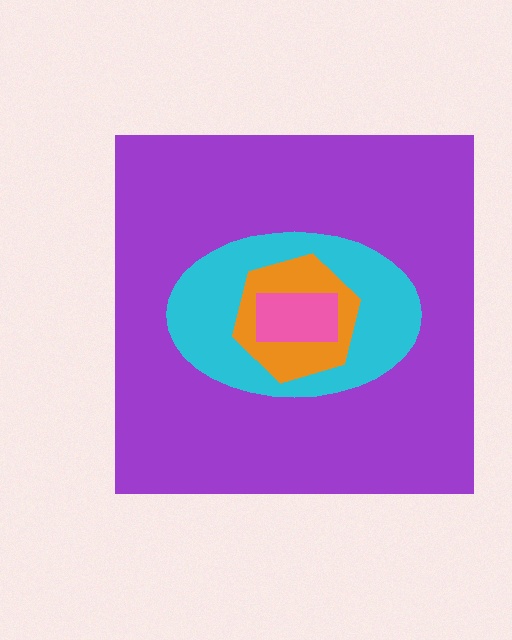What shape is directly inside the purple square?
The cyan ellipse.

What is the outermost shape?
The purple square.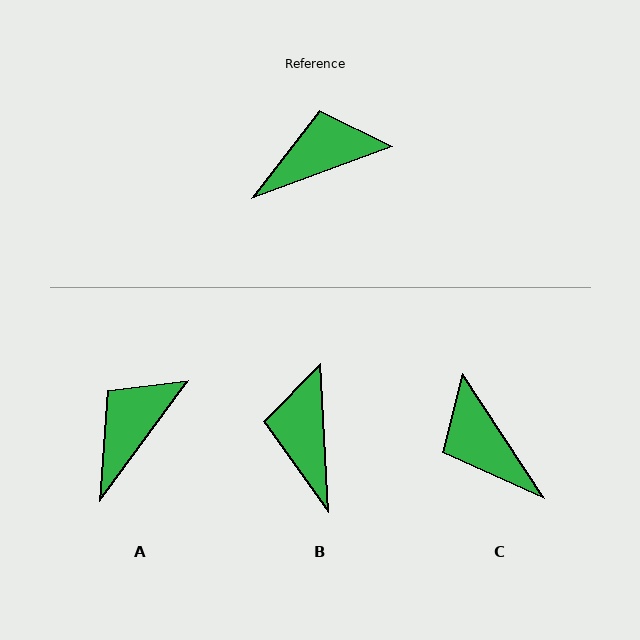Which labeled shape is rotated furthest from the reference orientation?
C, about 103 degrees away.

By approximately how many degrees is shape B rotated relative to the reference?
Approximately 73 degrees counter-clockwise.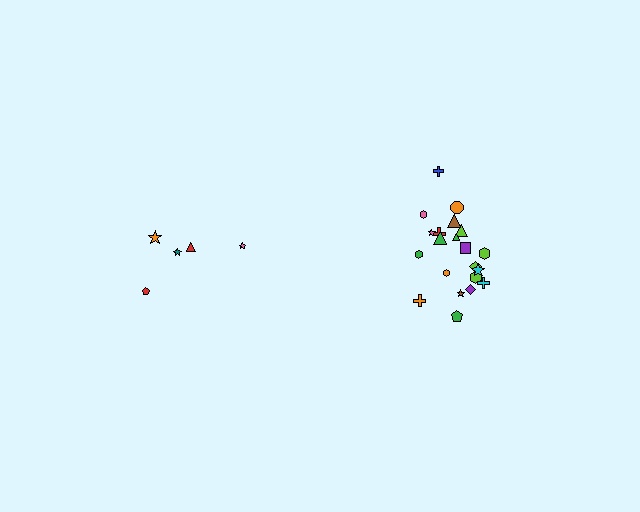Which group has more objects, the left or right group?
The right group.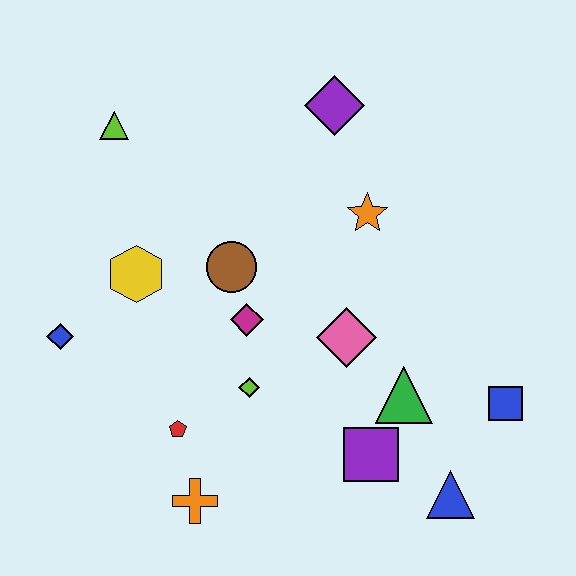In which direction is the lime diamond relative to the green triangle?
The lime diamond is to the left of the green triangle.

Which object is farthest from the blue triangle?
The lime triangle is farthest from the blue triangle.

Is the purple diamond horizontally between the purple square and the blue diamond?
Yes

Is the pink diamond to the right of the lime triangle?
Yes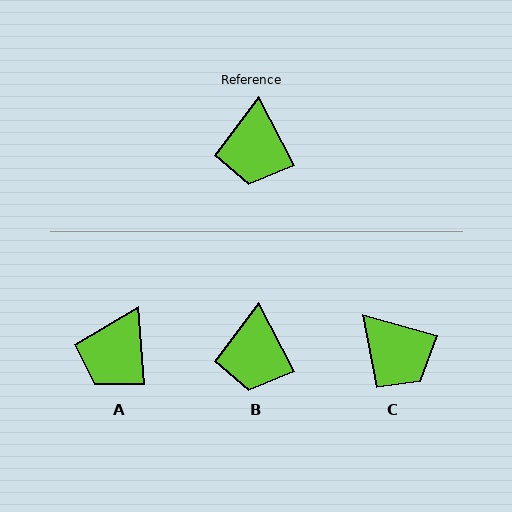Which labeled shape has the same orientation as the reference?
B.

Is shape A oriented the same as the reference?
No, it is off by about 23 degrees.